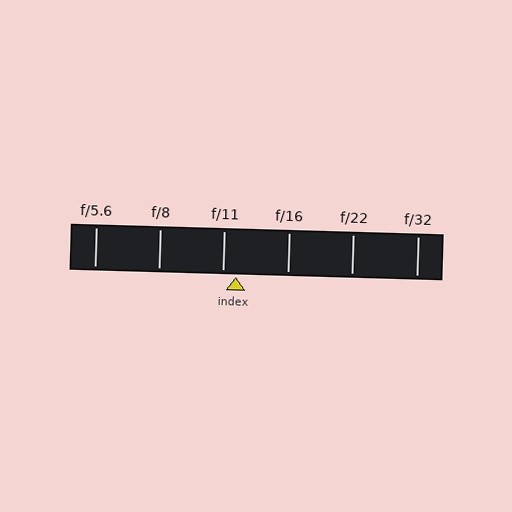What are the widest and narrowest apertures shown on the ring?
The widest aperture shown is f/5.6 and the narrowest is f/32.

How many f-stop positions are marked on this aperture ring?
There are 6 f-stop positions marked.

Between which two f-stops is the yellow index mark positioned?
The index mark is between f/11 and f/16.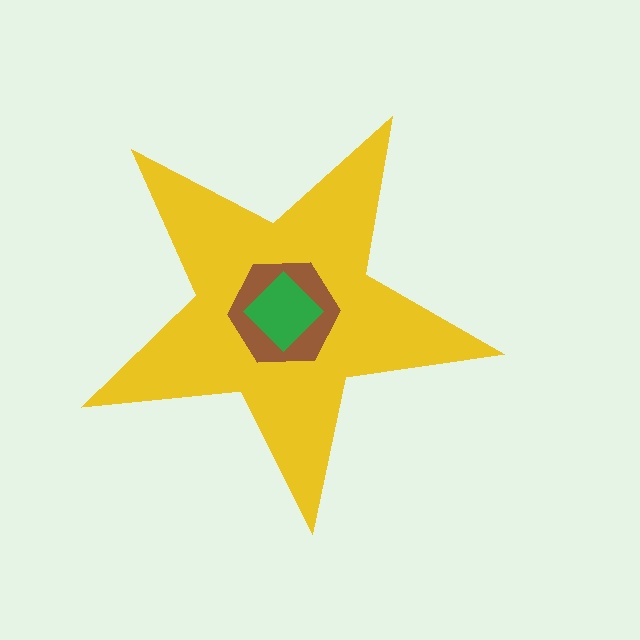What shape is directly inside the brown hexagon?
The green diamond.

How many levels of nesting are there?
3.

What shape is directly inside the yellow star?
The brown hexagon.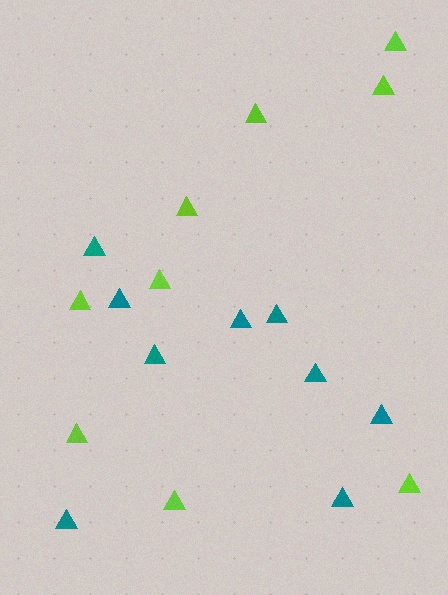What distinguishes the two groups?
There are 2 groups: one group of teal triangles (9) and one group of lime triangles (9).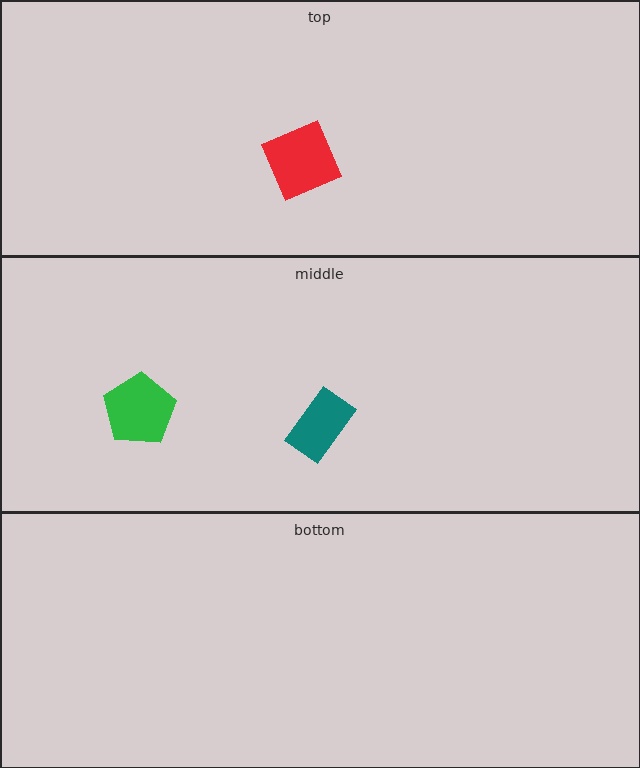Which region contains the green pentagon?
The middle region.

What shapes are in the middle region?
The teal rectangle, the green pentagon.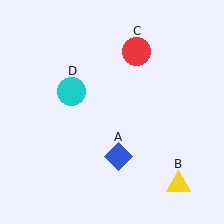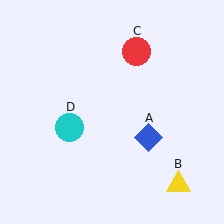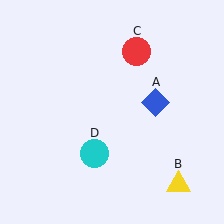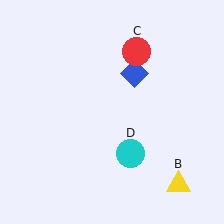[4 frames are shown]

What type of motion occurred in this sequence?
The blue diamond (object A), cyan circle (object D) rotated counterclockwise around the center of the scene.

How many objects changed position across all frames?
2 objects changed position: blue diamond (object A), cyan circle (object D).